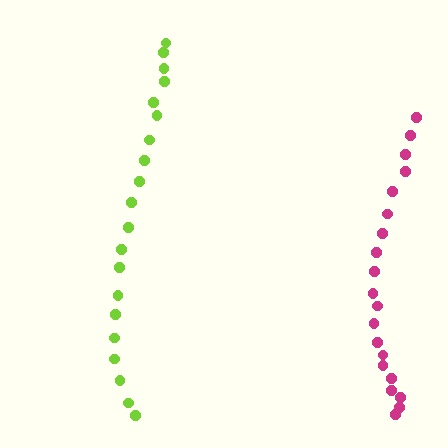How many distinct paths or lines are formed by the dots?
There are 2 distinct paths.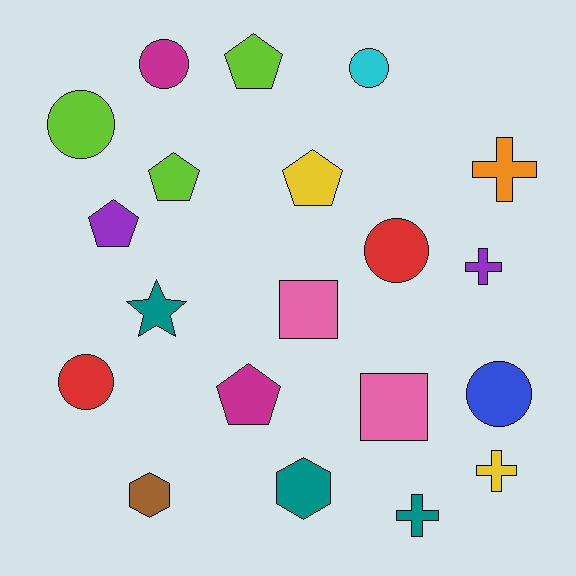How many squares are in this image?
There are 2 squares.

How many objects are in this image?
There are 20 objects.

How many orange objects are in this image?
There is 1 orange object.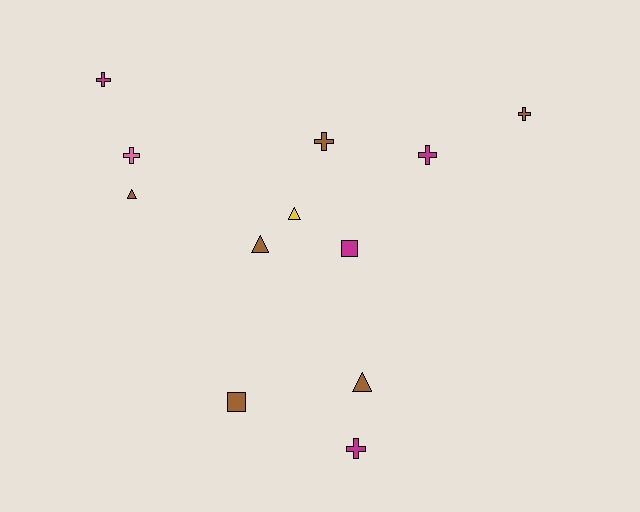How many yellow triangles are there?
There is 1 yellow triangle.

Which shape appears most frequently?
Cross, with 6 objects.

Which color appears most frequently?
Brown, with 6 objects.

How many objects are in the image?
There are 12 objects.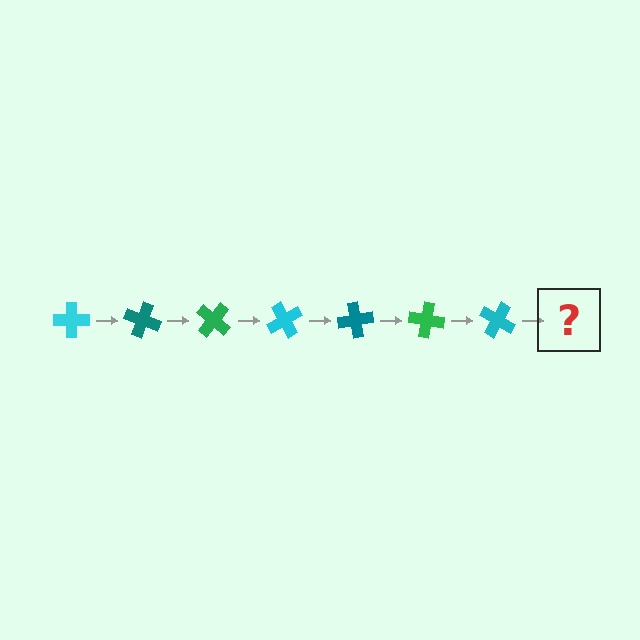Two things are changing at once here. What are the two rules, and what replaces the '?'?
The two rules are that it rotates 20 degrees each step and the color cycles through cyan, teal, and green. The '?' should be a teal cross, rotated 140 degrees from the start.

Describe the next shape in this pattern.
It should be a teal cross, rotated 140 degrees from the start.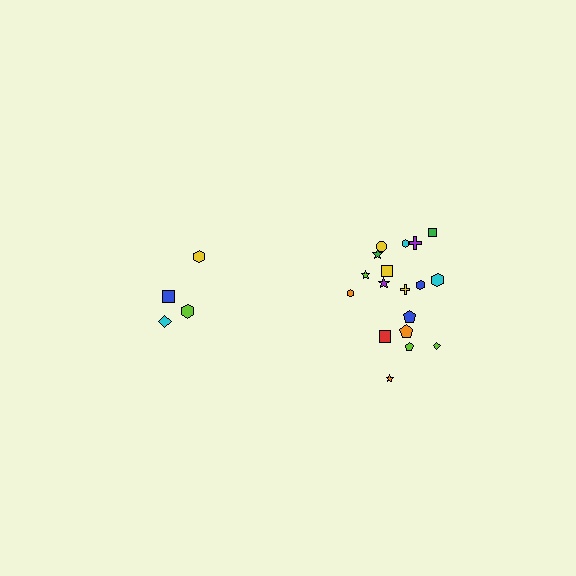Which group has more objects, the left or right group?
The right group.